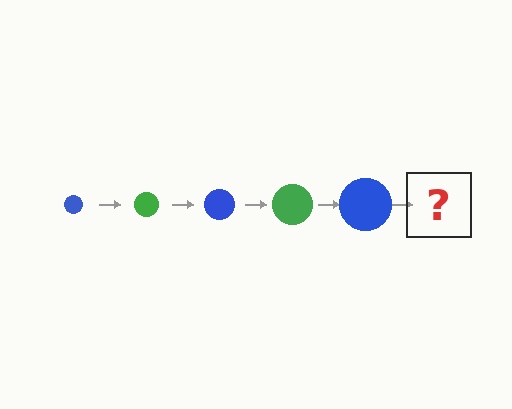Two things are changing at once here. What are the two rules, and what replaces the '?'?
The two rules are that the circle grows larger each step and the color cycles through blue and green. The '?' should be a green circle, larger than the previous one.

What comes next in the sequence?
The next element should be a green circle, larger than the previous one.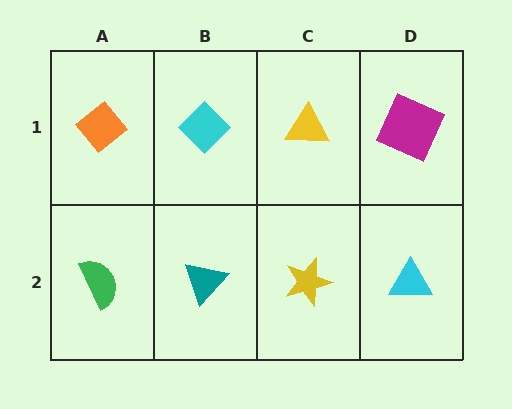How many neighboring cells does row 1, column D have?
2.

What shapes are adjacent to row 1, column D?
A cyan triangle (row 2, column D), a yellow triangle (row 1, column C).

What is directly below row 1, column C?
A yellow star.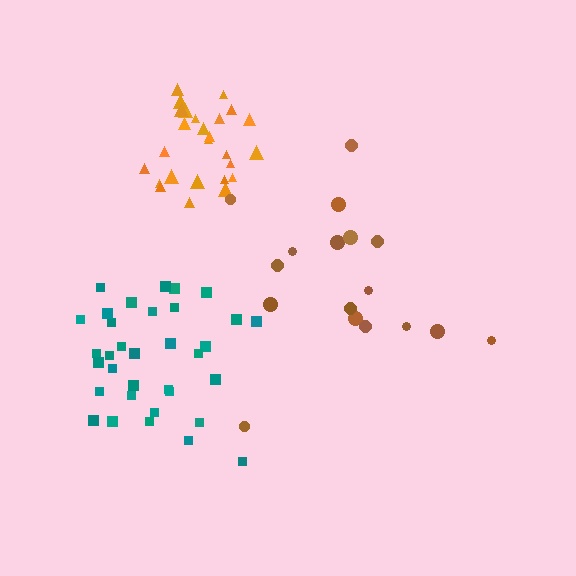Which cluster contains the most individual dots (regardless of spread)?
Teal (34).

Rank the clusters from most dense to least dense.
orange, teal, brown.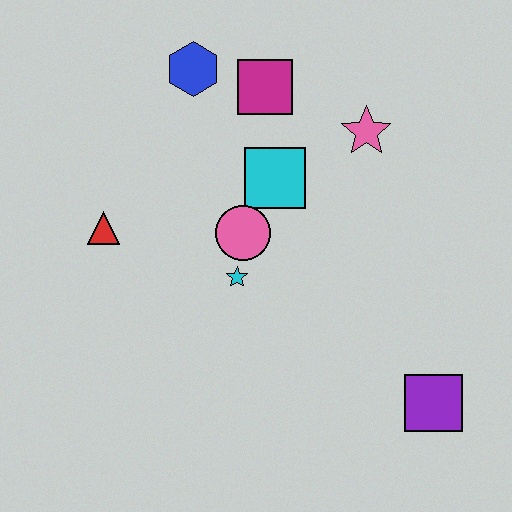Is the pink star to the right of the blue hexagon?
Yes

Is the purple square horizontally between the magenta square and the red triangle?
No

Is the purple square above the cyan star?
No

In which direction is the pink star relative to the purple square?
The pink star is above the purple square.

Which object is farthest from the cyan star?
The purple square is farthest from the cyan star.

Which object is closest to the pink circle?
The cyan star is closest to the pink circle.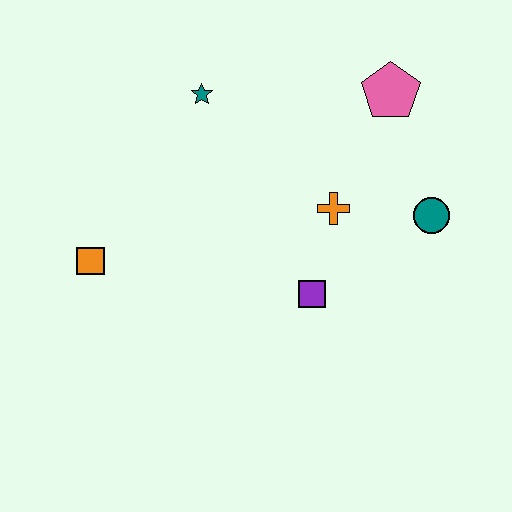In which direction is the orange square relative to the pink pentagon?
The orange square is to the left of the pink pentagon.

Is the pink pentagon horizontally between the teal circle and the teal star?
Yes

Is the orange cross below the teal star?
Yes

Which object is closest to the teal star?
The orange cross is closest to the teal star.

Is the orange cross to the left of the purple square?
No